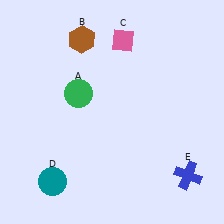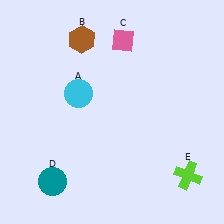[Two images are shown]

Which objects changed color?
A changed from green to cyan. E changed from blue to lime.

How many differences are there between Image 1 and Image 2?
There are 2 differences between the two images.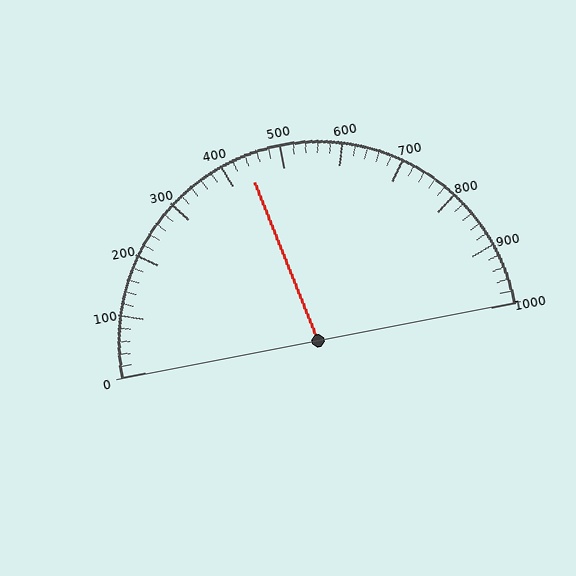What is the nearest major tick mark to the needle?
The nearest major tick mark is 400.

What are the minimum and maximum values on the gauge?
The gauge ranges from 0 to 1000.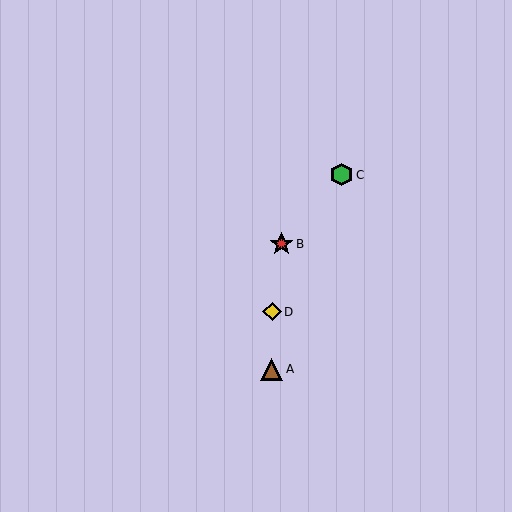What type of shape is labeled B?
Shape B is a red star.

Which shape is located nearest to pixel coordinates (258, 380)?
The brown triangle (labeled A) at (272, 369) is nearest to that location.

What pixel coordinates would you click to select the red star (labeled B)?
Click at (282, 244) to select the red star B.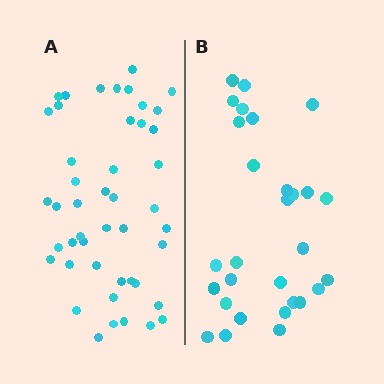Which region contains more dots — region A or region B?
Region A (the left region) has more dots.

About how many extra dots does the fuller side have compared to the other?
Region A has approximately 15 more dots than region B.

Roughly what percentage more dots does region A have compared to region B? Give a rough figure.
About 60% more.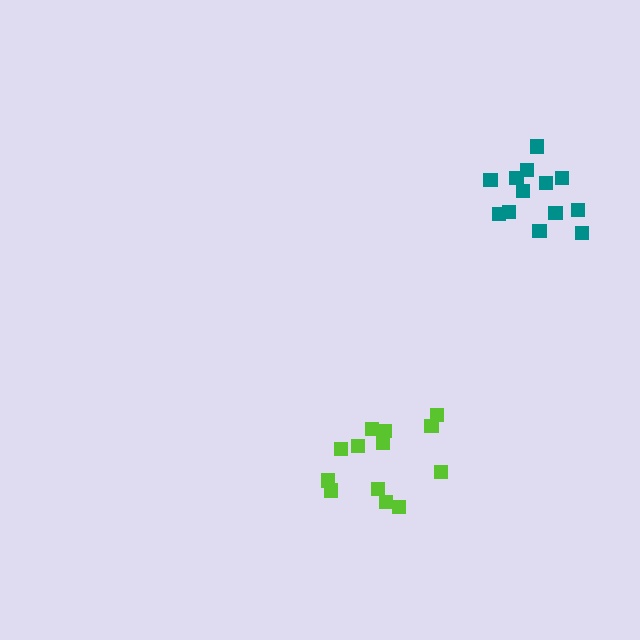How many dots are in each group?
Group 1: 14 dots, Group 2: 13 dots (27 total).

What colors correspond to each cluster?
The clusters are colored: lime, teal.